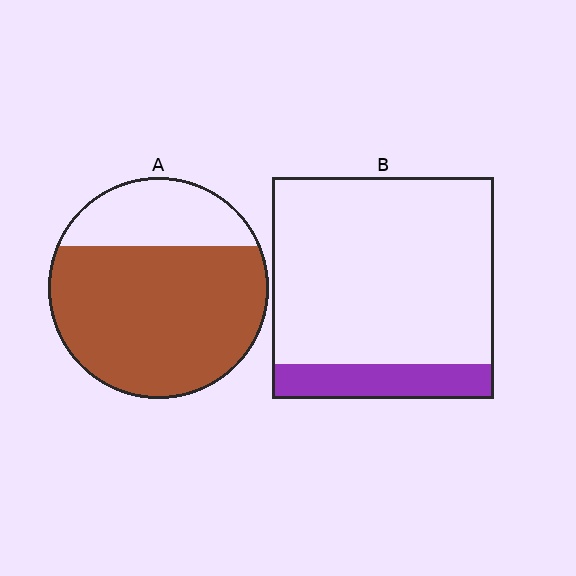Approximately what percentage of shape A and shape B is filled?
A is approximately 75% and B is approximately 15%.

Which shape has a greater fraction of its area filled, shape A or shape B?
Shape A.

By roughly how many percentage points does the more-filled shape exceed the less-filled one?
By roughly 60 percentage points (A over B).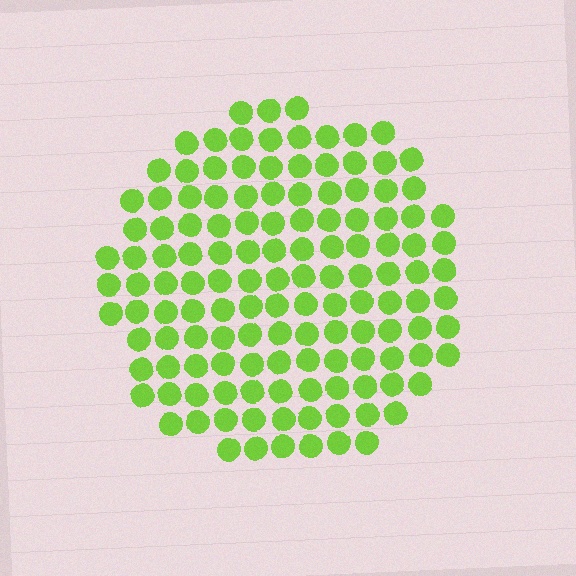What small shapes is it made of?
It is made of small circles.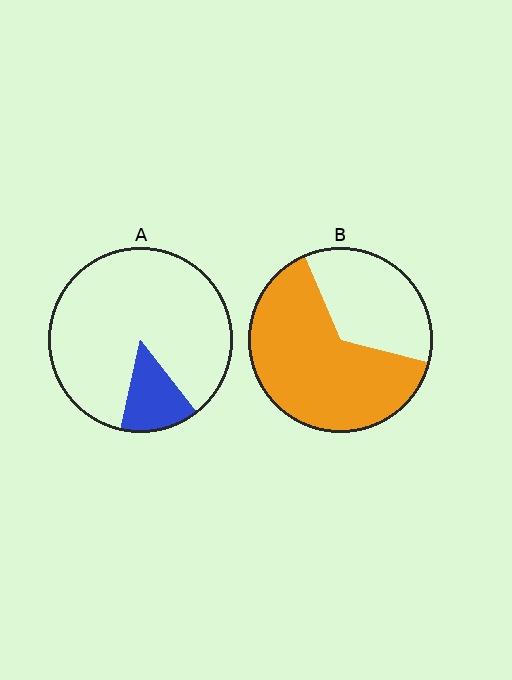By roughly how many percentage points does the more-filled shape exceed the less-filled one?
By roughly 50 percentage points (B over A).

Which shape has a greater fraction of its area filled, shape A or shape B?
Shape B.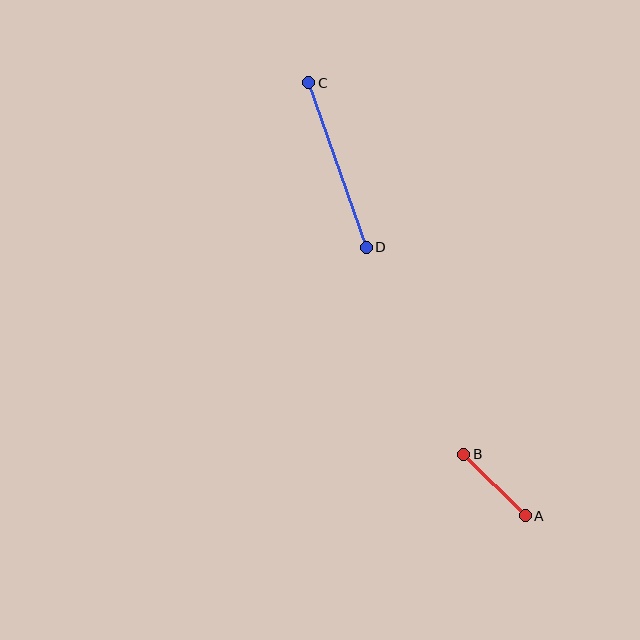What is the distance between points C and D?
The distance is approximately 174 pixels.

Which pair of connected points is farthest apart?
Points C and D are farthest apart.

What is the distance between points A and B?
The distance is approximately 87 pixels.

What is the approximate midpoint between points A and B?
The midpoint is at approximately (494, 485) pixels.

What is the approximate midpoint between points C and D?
The midpoint is at approximately (338, 165) pixels.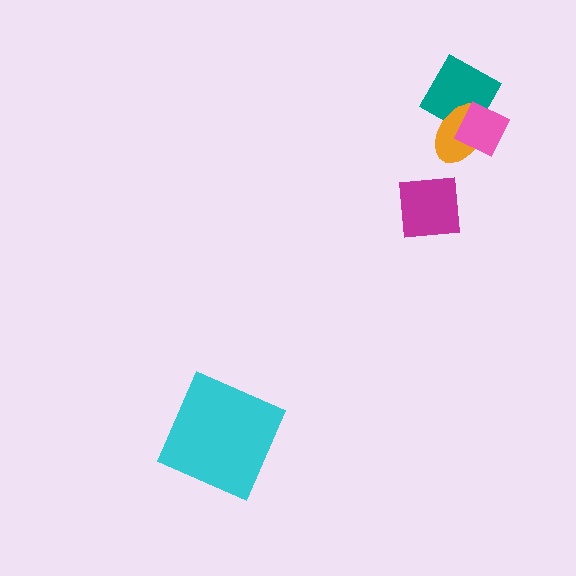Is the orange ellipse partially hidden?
Yes, it is partially covered by another shape.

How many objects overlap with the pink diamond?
2 objects overlap with the pink diamond.